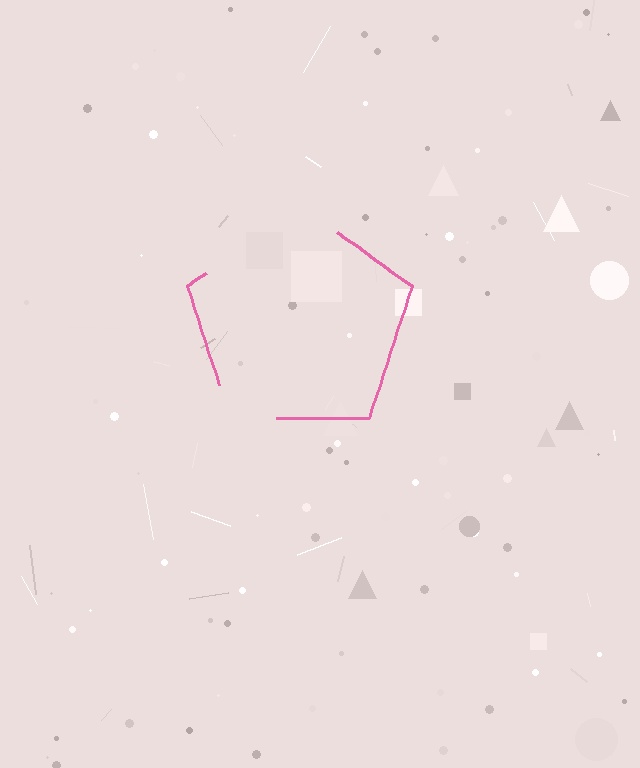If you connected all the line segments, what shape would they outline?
They would outline a pentagon.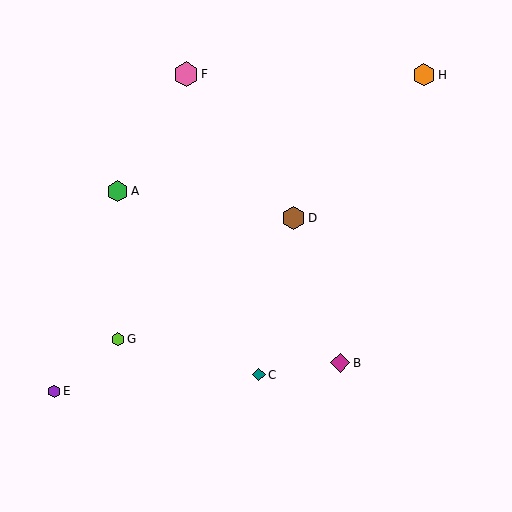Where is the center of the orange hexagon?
The center of the orange hexagon is at (424, 75).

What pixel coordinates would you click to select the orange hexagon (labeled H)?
Click at (424, 75) to select the orange hexagon H.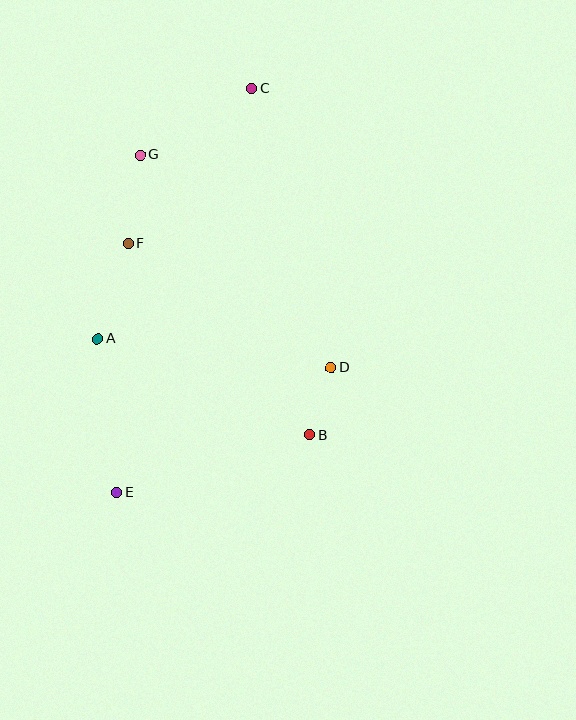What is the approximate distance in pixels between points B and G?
The distance between B and G is approximately 327 pixels.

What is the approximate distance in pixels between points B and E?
The distance between B and E is approximately 202 pixels.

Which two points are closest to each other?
Points B and D are closest to each other.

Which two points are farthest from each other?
Points C and E are farthest from each other.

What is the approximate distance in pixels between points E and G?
The distance between E and G is approximately 338 pixels.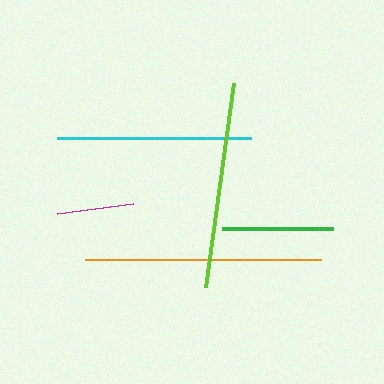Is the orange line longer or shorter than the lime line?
The orange line is longer than the lime line.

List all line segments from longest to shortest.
From longest to shortest: orange, lime, cyan, green, magenta.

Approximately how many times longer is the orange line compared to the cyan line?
The orange line is approximately 1.2 times the length of the cyan line.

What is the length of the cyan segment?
The cyan segment is approximately 194 pixels long.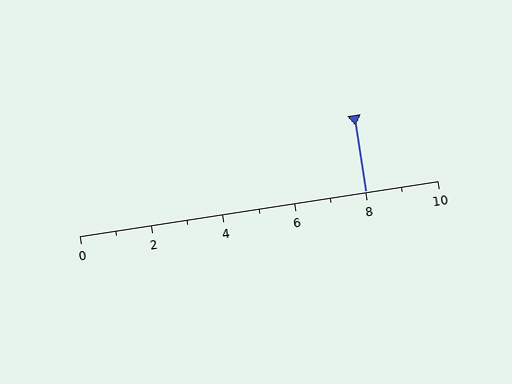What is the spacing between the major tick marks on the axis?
The major ticks are spaced 2 apart.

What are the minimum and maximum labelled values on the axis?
The axis runs from 0 to 10.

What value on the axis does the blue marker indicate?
The marker indicates approximately 8.